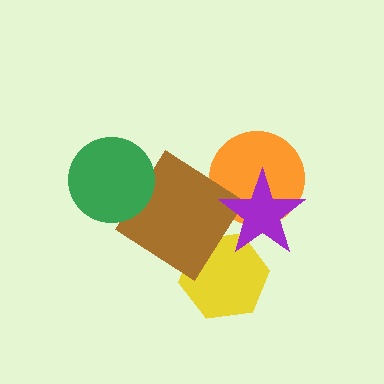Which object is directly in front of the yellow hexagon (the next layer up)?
The brown diamond is directly in front of the yellow hexagon.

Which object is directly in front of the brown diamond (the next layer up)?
The purple star is directly in front of the brown diamond.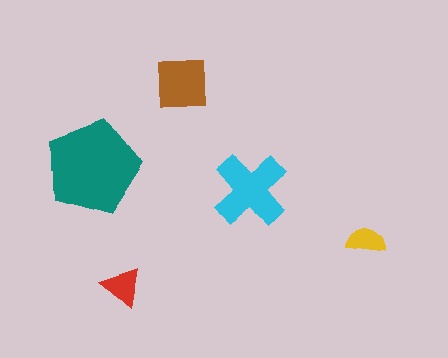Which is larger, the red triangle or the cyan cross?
The cyan cross.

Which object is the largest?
The teal pentagon.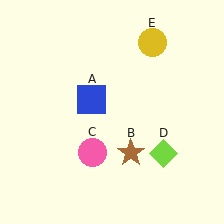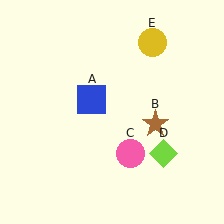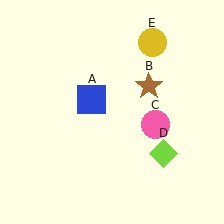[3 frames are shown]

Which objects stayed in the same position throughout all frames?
Blue square (object A) and lime diamond (object D) and yellow circle (object E) remained stationary.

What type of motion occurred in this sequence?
The brown star (object B), pink circle (object C) rotated counterclockwise around the center of the scene.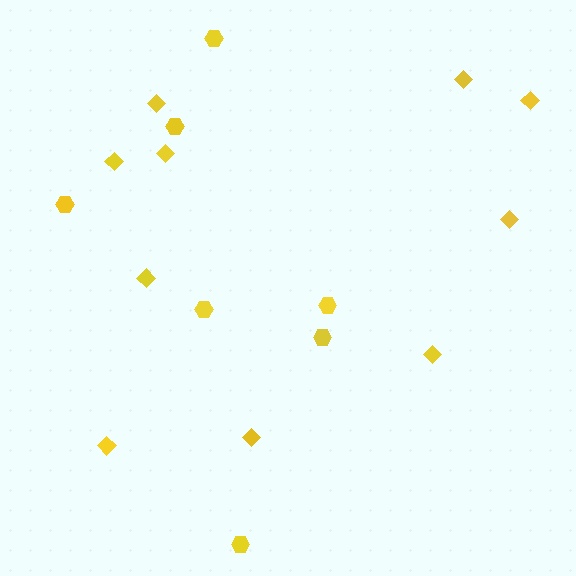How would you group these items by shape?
There are 2 groups: one group of hexagons (7) and one group of diamonds (10).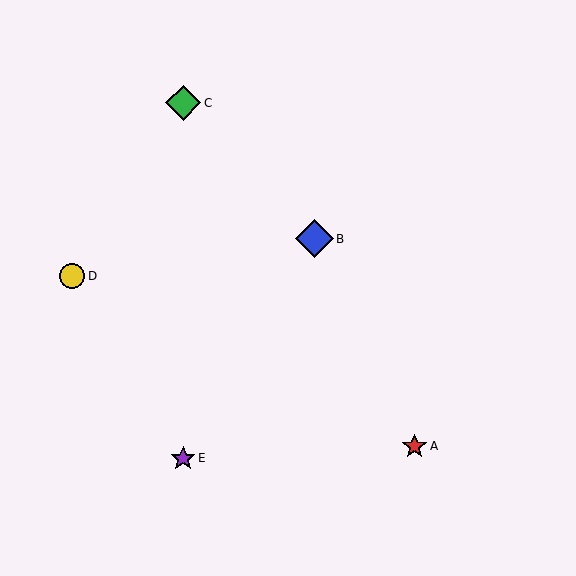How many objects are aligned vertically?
2 objects (C, E) are aligned vertically.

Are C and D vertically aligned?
No, C is at x≈183 and D is at x≈72.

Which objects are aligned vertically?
Objects C, E are aligned vertically.